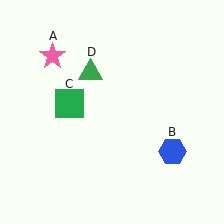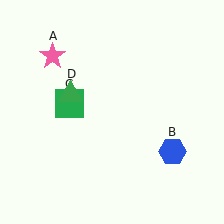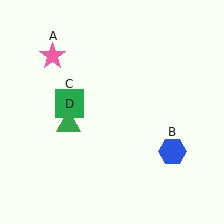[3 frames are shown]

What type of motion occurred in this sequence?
The green triangle (object D) rotated counterclockwise around the center of the scene.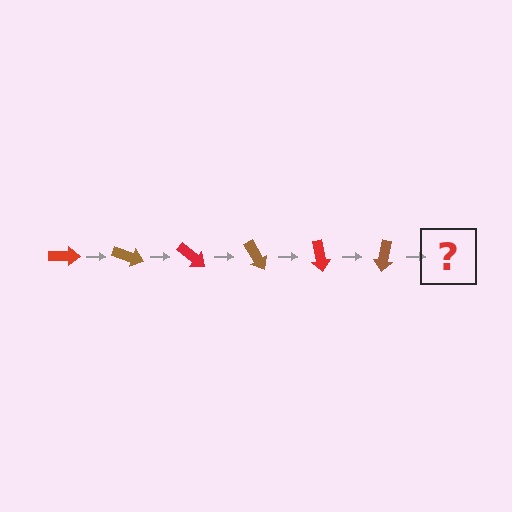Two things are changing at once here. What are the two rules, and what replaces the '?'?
The two rules are that it rotates 20 degrees each step and the color cycles through red and brown. The '?' should be a red arrow, rotated 120 degrees from the start.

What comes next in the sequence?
The next element should be a red arrow, rotated 120 degrees from the start.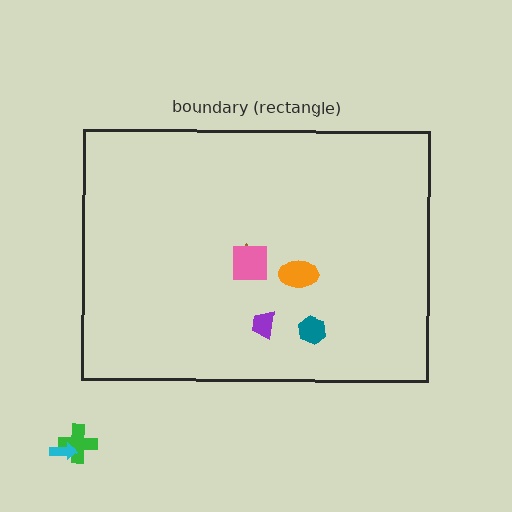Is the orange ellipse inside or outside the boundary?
Inside.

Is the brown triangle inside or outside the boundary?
Inside.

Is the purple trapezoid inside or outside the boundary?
Inside.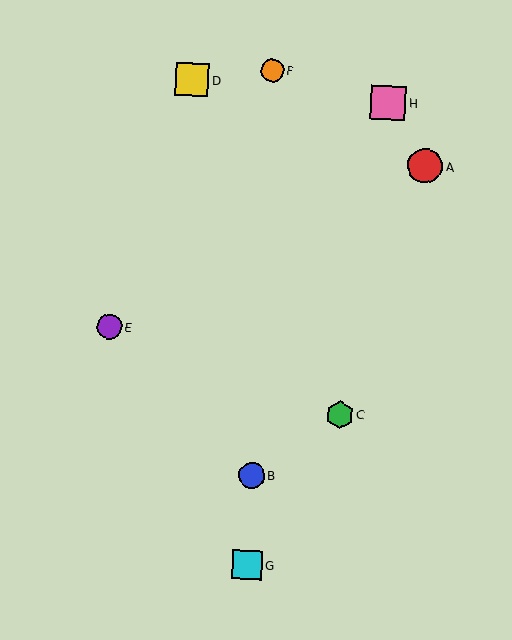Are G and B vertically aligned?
Yes, both are at x≈247.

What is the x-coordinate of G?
Object G is at x≈247.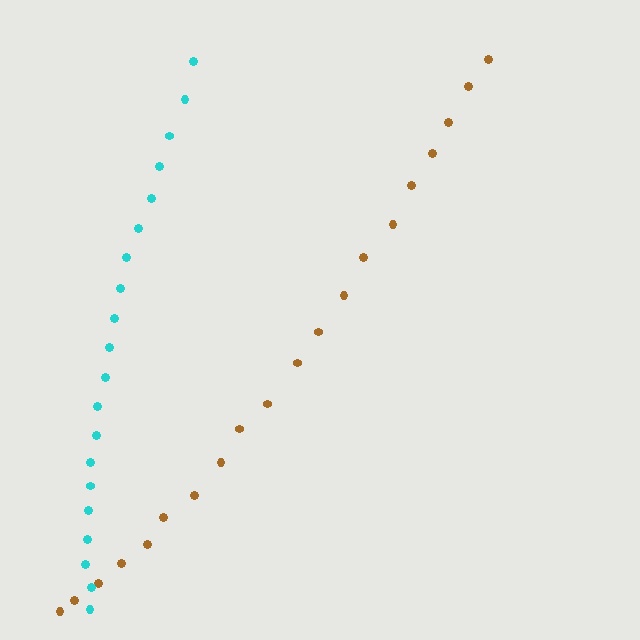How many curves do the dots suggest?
There are 2 distinct paths.